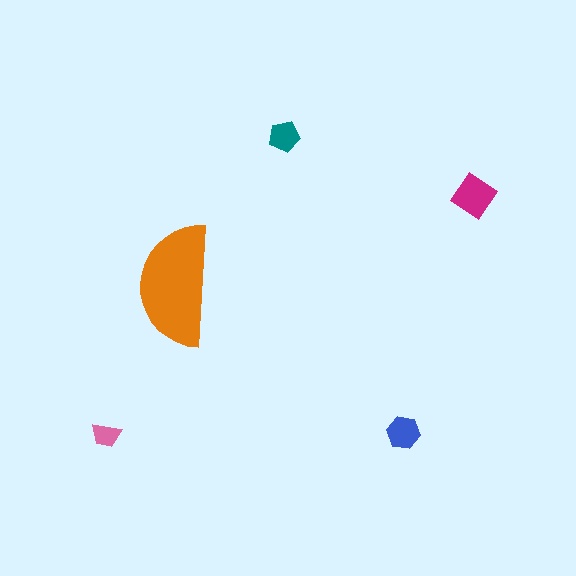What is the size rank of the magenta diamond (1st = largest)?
2nd.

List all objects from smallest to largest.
The pink trapezoid, the teal pentagon, the blue hexagon, the magenta diamond, the orange semicircle.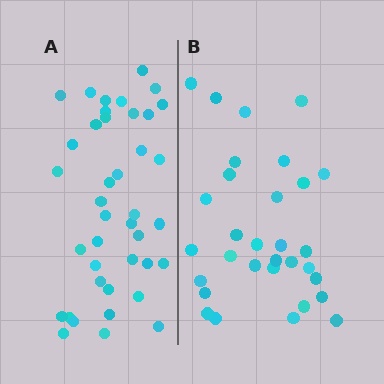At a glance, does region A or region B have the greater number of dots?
Region A (the left region) has more dots.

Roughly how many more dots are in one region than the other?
Region A has roughly 8 or so more dots than region B.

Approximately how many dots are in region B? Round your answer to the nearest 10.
About 30 dots. (The exact count is 31, which rounds to 30.)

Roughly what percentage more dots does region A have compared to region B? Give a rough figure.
About 30% more.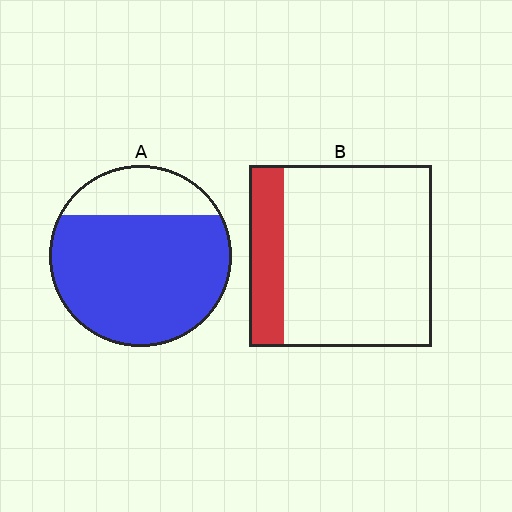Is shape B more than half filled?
No.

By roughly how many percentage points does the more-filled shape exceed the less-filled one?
By roughly 60 percentage points (A over B).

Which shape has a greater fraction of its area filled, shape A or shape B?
Shape A.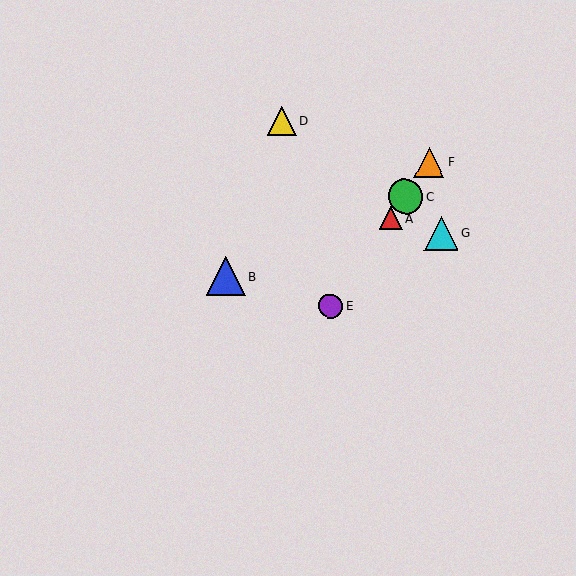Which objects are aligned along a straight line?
Objects A, C, E, F are aligned along a straight line.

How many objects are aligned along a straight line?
4 objects (A, C, E, F) are aligned along a straight line.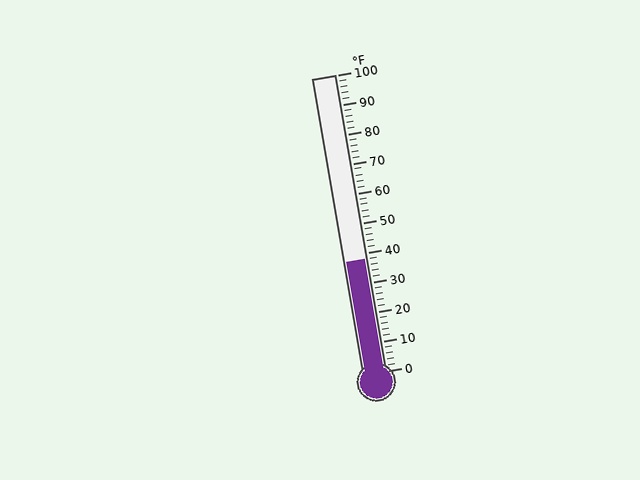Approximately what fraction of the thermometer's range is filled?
The thermometer is filled to approximately 40% of its range.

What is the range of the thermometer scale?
The thermometer scale ranges from 0°F to 100°F.